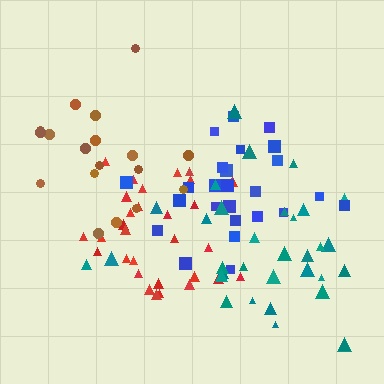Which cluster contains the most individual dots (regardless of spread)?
Teal (33).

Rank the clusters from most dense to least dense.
red, brown, teal, blue.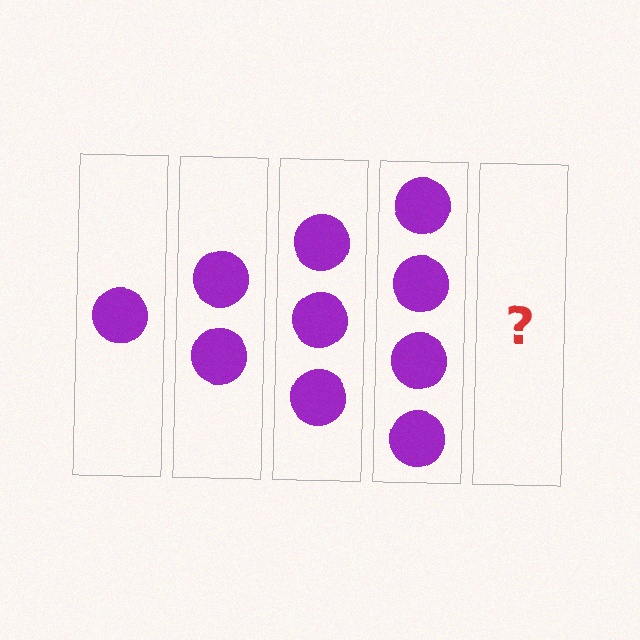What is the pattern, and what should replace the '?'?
The pattern is that each step adds one more circle. The '?' should be 5 circles.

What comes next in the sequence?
The next element should be 5 circles.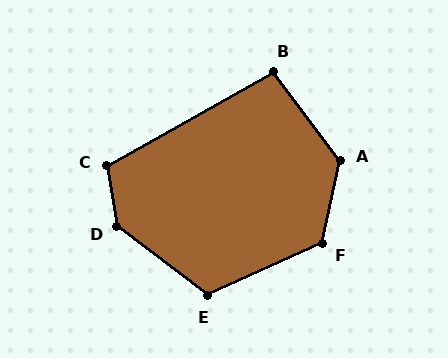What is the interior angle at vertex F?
Approximately 126 degrees (obtuse).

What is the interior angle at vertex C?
Approximately 111 degrees (obtuse).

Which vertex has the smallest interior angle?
B, at approximately 98 degrees.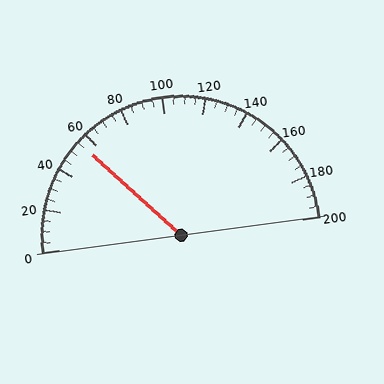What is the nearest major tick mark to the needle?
The nearest major tick mark is 60.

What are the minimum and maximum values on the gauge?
The gauge ranges from 0 to 200.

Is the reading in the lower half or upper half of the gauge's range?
The reading is in the lower half of the range (0 to 200).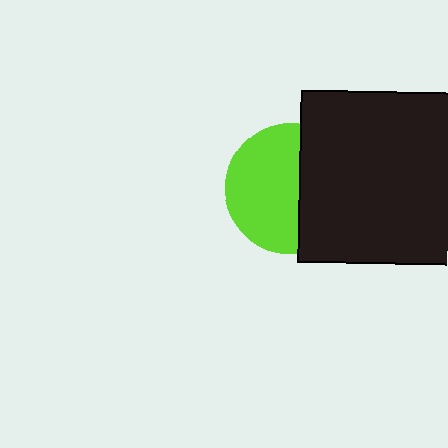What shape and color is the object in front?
The object in front is a black square.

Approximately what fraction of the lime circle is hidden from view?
Roughly 42% of the lime circle is hidden behind the black square.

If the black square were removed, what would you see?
You would see the complete lime circle.